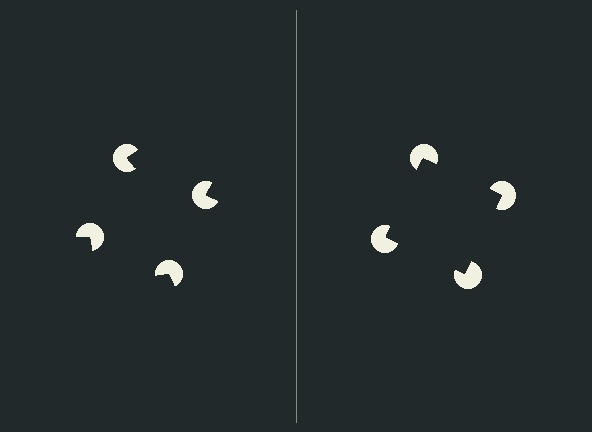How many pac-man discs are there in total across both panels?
8 — 4 on each side.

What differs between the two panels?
The pac-man discs are positioned identically on both sides; only the wedge orientations differ. On the right they align to a square; on the left they are misaligned.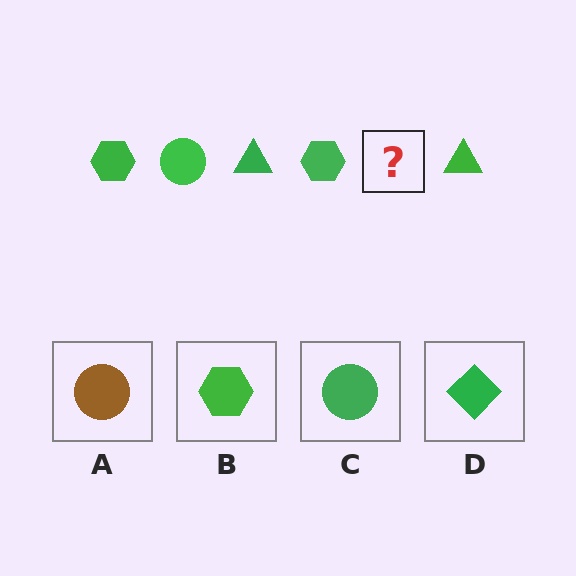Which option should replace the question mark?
Option C.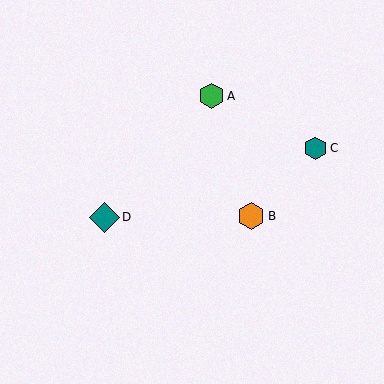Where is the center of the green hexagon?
The center of the green hexagon is at (212, 96).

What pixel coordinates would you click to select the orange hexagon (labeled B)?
Click at (251, 216) to select the orange hexagon B.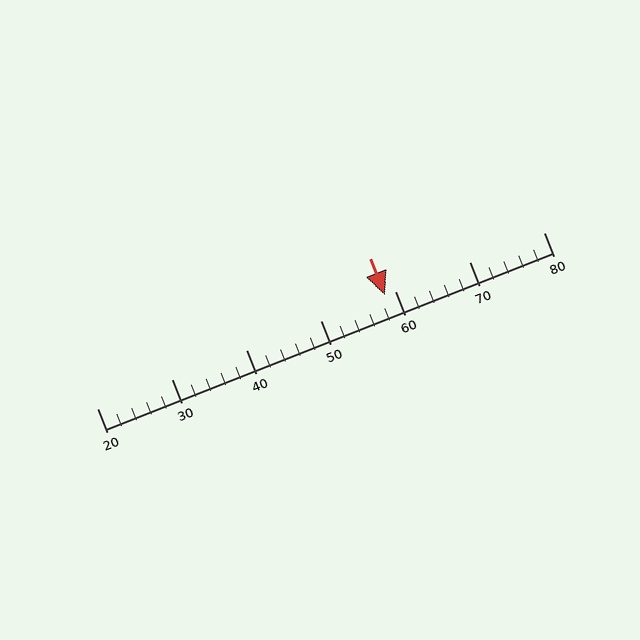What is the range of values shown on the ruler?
The ruler shows values from 20 to 80.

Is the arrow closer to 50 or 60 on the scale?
The arrow is closer to 60.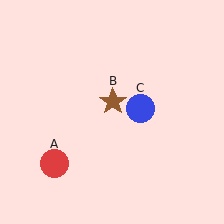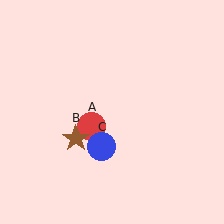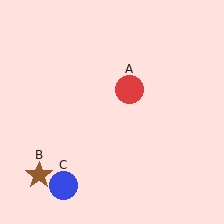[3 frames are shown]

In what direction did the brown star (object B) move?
The brown star (object B) moved down and to the left.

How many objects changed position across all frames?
3 objects changed position: red circle (object A), brown star (object B), blue circle (object C).